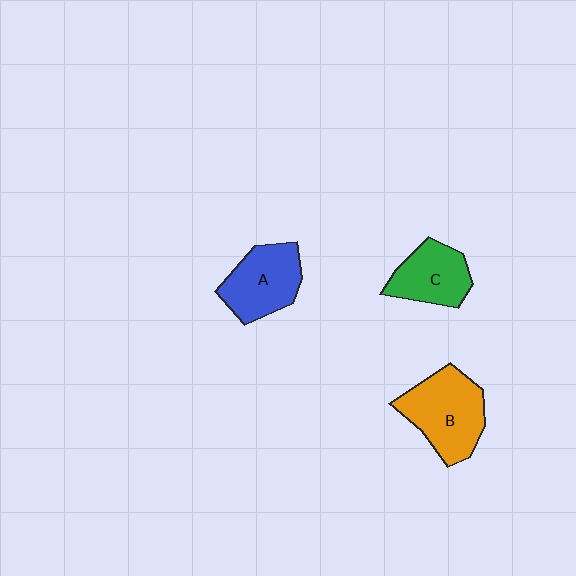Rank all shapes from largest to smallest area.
From largest to smallest: B (orange), A (blue), C (green).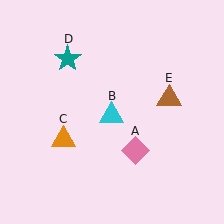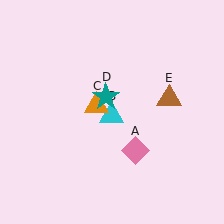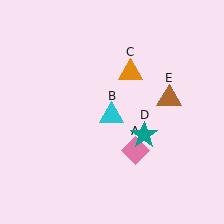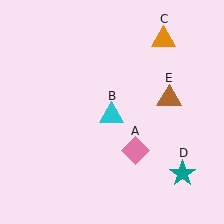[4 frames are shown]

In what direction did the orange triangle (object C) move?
The orange triangle (object C) moved up and to the right.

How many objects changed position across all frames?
2 objects changed position: orange triangle (object C), teal star (object D).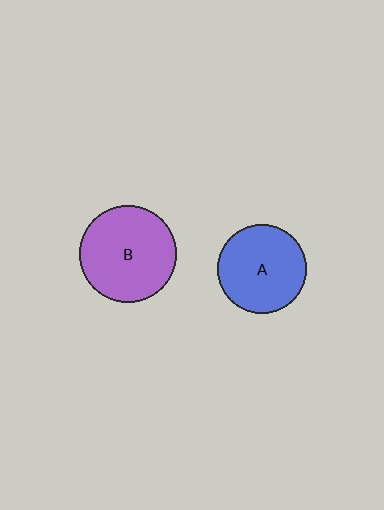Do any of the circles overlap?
No, none of the circles overlap.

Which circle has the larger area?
Circle B (purple).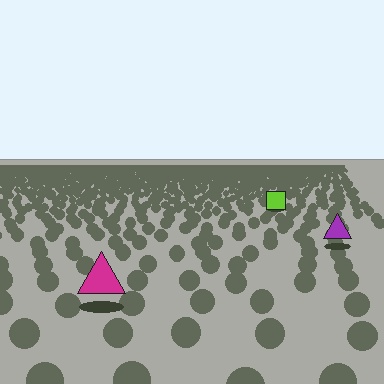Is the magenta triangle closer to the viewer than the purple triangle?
Yes. The magenta triangle is closer — you can tell from the texture gradient: the ground texture is coarser near it.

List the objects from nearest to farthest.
From nearest to farthest: the magenta triangle, the purple triangle, the lime square.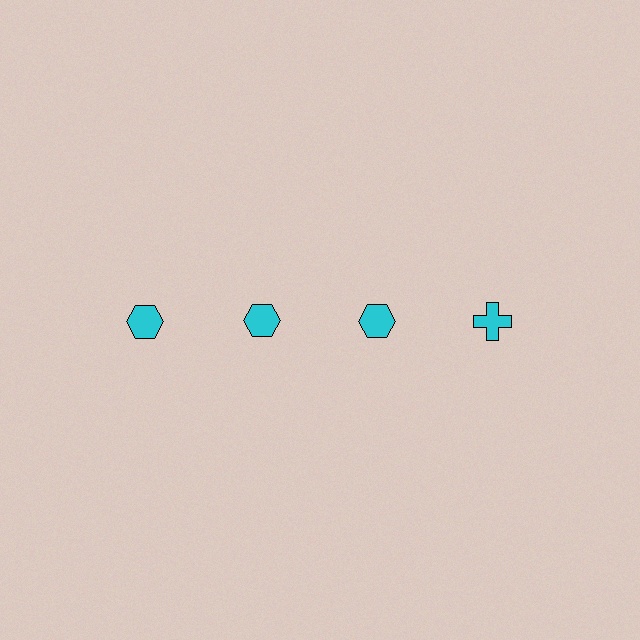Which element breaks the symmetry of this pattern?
The cyan cross in the top row, second from right column breaks the symmetry. All other shapes are cyan hexagons.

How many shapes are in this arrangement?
There are 4 shapes arranged in a grid pattern.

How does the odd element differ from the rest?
It has a different shape: cross instead of hexagon.